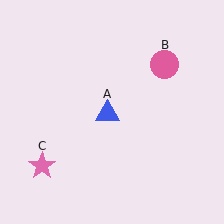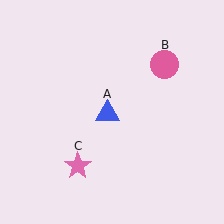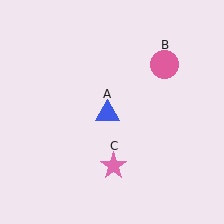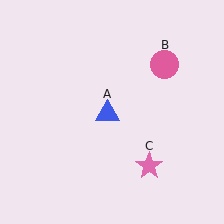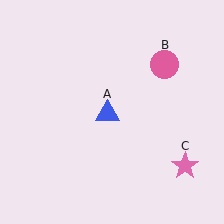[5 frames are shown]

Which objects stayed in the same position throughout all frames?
Blue triangle (object A) and pink circle (object B) remained stationary.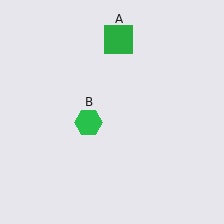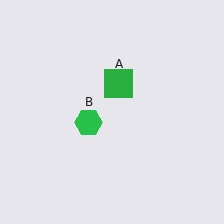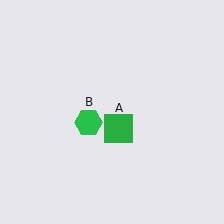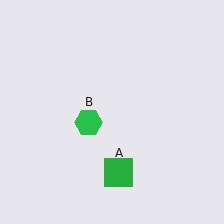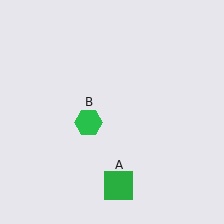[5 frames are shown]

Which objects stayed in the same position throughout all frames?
Green hexagon (object B) remained stationary.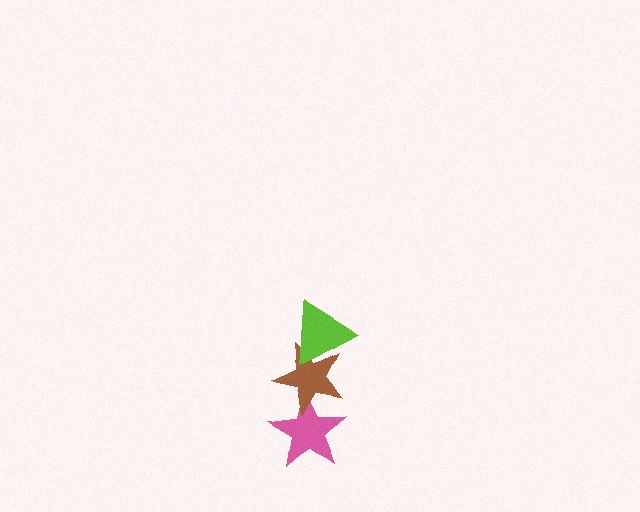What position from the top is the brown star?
The brown star is 2nd from the top.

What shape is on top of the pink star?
The brown star is on top of the pink star.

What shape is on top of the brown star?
The lime triangle is on top of the brown star.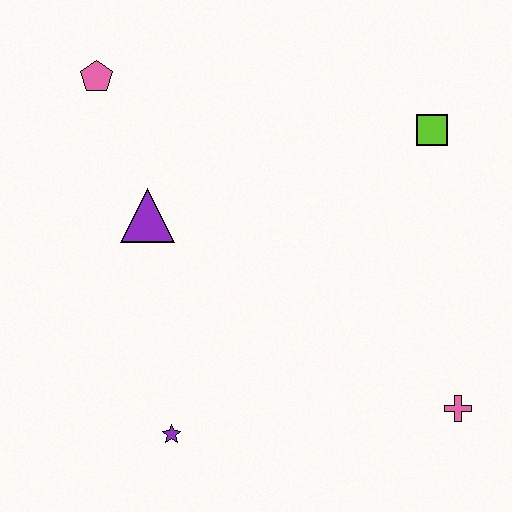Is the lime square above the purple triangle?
Yes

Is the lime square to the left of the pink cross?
Yes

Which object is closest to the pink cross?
The lime square is closest to the pink cross.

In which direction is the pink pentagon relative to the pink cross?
The pink pentagon is to the left of the pink cross.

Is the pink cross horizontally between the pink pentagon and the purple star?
No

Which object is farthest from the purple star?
The lime square is farthest from the purple star.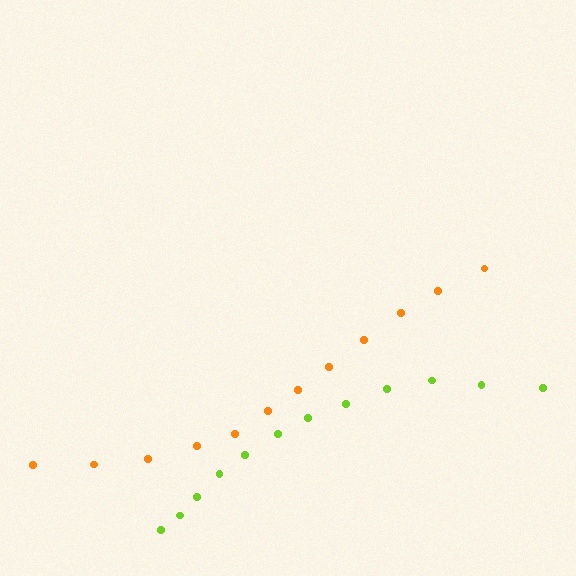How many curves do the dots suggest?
There are 2 distinct paths.